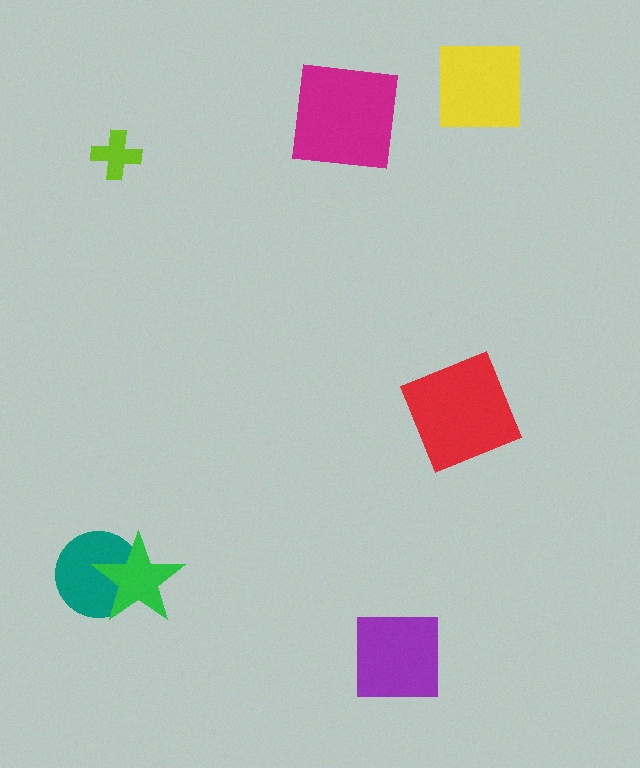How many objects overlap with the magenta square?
0 objects overlap with the magenta square.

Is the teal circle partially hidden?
Yes, it is partially covered by another shape.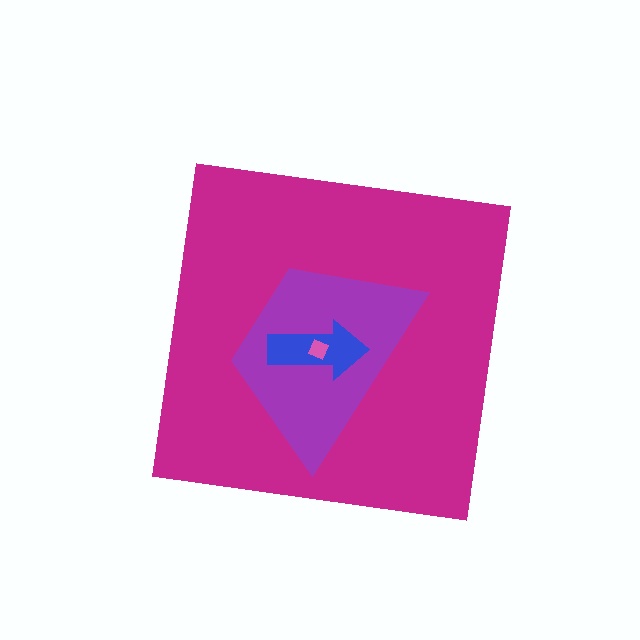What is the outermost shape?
The magenta square.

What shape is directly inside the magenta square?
The purple trapezoid.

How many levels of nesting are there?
4.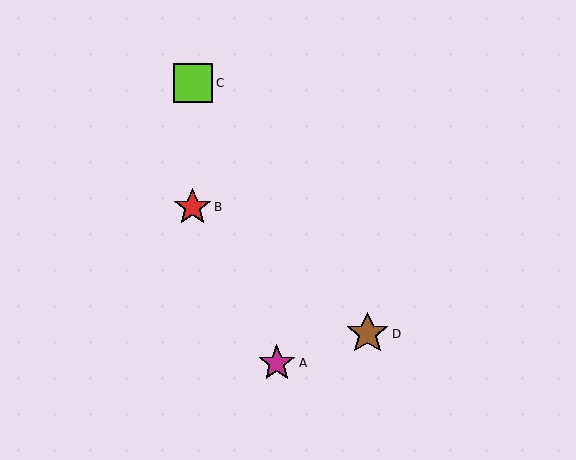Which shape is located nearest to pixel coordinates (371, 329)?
The brown star (labeled D) at (367, 334) is nearest to that location.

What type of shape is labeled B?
Shape B is a red star.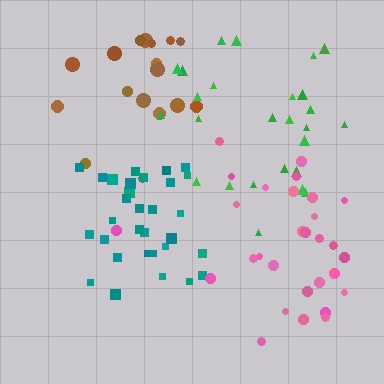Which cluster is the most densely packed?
Teal.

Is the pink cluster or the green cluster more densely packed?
Pink.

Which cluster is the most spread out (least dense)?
Green.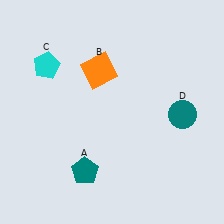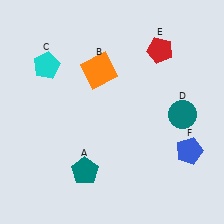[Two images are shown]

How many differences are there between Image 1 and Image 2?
There are 2 differences between the two images.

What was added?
A red pentagon (E), a blue pentagon (F) were added in Image 2.